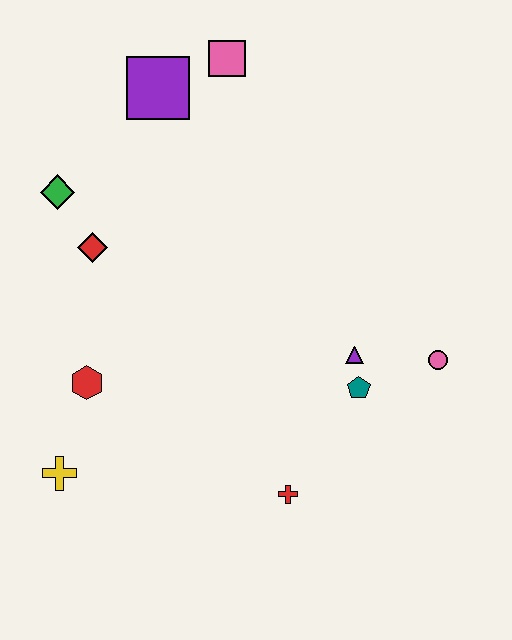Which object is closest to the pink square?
The purple square is closest to the pink square.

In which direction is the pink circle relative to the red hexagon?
The pink circle is to the right of the red hexagon.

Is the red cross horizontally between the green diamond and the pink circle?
Yes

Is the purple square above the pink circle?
Yes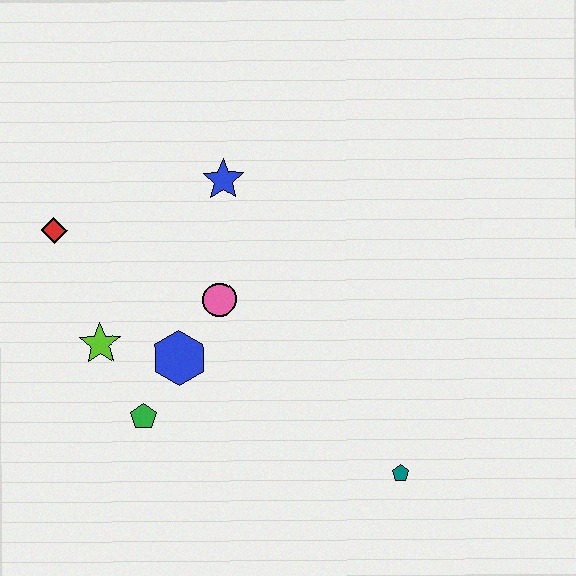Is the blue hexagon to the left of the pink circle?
Yes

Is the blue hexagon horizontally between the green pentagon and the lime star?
No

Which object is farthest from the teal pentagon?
The red diamond is farthest from the teal pentagon.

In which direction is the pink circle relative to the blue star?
The pink circle is below the blue star.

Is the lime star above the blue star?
No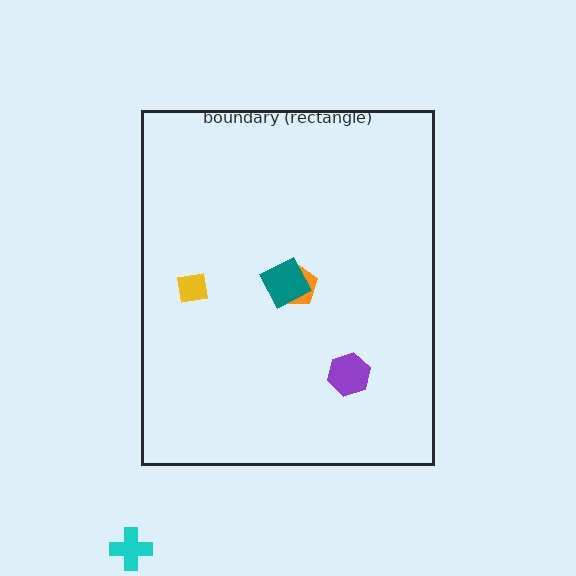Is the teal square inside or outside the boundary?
Inside.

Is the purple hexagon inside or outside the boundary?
Inside.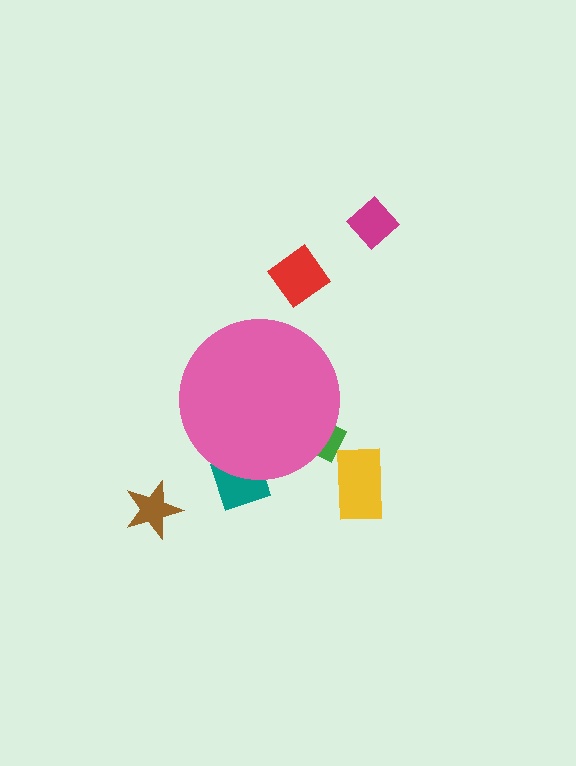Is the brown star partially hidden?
No, the brown star is fully visible.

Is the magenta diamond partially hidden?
No, the magenta diamond is fully visible.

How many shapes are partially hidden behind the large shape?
2 shapes are partially hidden.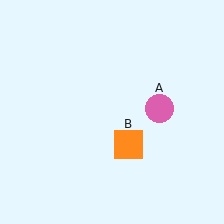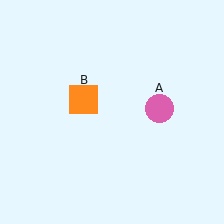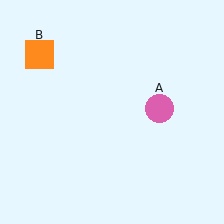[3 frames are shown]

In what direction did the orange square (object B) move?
The orange square (object B) moved up and to the left.